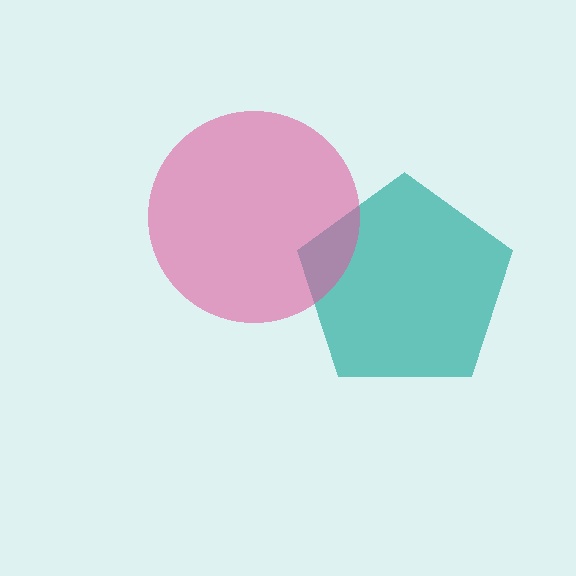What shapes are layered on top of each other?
The layered shapes are: a teal pentagon, a pink circle.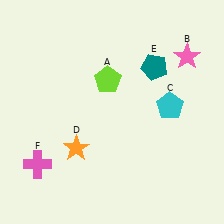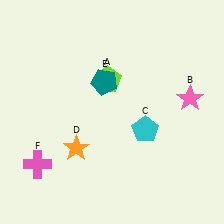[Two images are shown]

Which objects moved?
The objects that moved are: the pink star (B), the cyan pentagon (C), the teal pentagon (E).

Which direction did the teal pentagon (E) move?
The teal pentagon (E) moved left.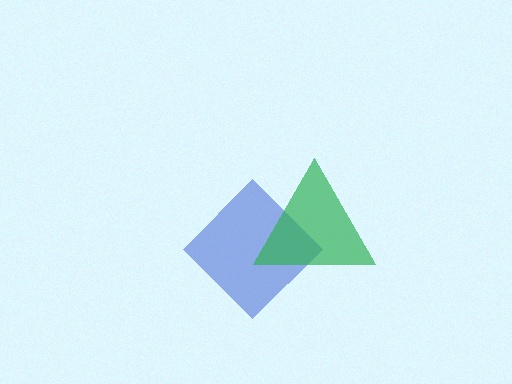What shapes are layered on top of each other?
The layered shapes are: a blue diamond, a green triangle.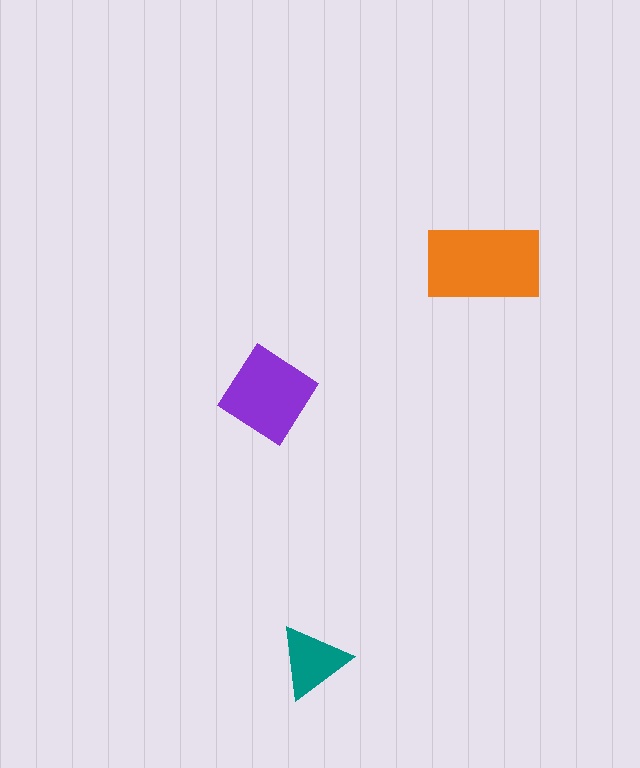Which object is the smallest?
The teal triangle.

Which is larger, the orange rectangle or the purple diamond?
The orange rectangle.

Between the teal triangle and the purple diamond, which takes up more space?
The purple diamond.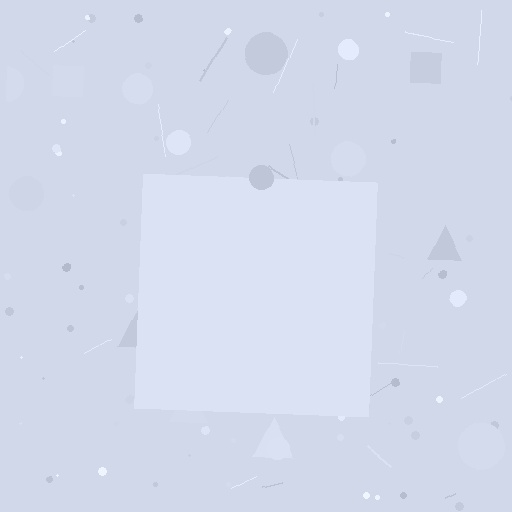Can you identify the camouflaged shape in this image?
The camouflaged shape is a square.